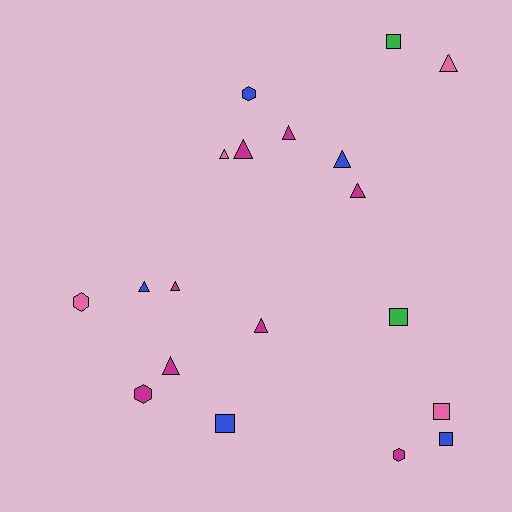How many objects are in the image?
There are 19 objects.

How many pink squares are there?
There is 1 pink square.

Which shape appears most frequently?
Triangle, with 10 objects.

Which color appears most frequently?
Magenta, with 8 objects.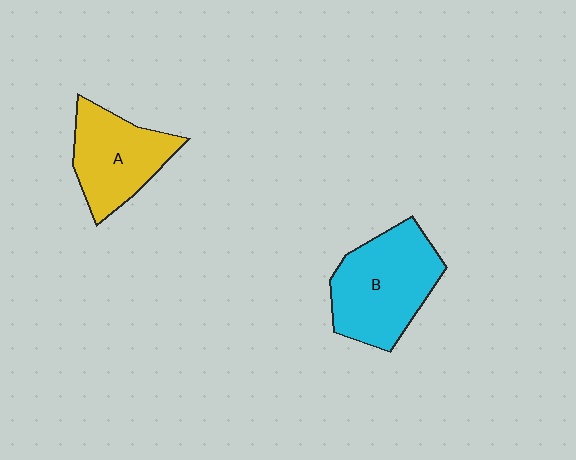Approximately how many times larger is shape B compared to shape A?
Approximately 1.3 times.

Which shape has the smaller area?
Shape A (yellow).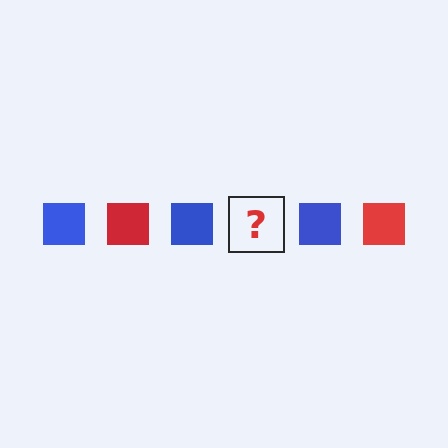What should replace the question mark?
The question mark should be replaced with a red square.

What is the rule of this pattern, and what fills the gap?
The rule is that the pattern cycles through blue, red squares. The gap should be filled with a red square.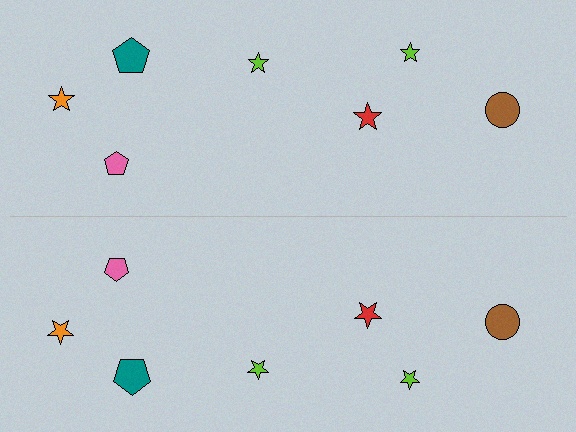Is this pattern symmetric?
Yes, this pattern has bilateral (reflection) symmetry.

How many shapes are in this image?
There are 14 shapes in this image.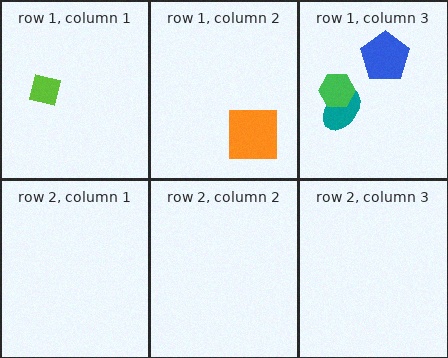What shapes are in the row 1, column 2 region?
The orange square.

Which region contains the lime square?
The row 1, column 1 region.